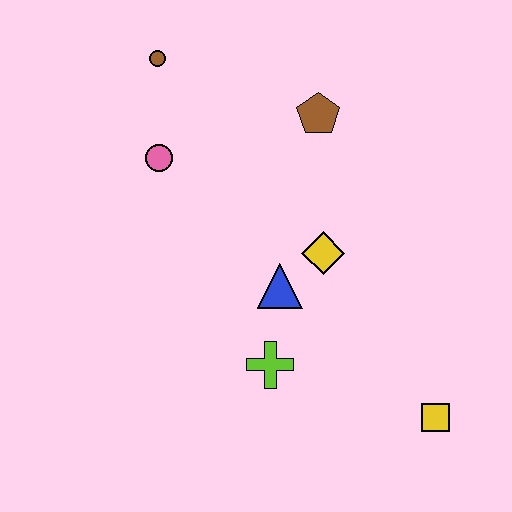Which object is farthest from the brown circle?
The yellow square is farthest from the brown circle.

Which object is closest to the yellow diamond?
The blue triangle is closest to the yellow diamond.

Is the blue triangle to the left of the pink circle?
No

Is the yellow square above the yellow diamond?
No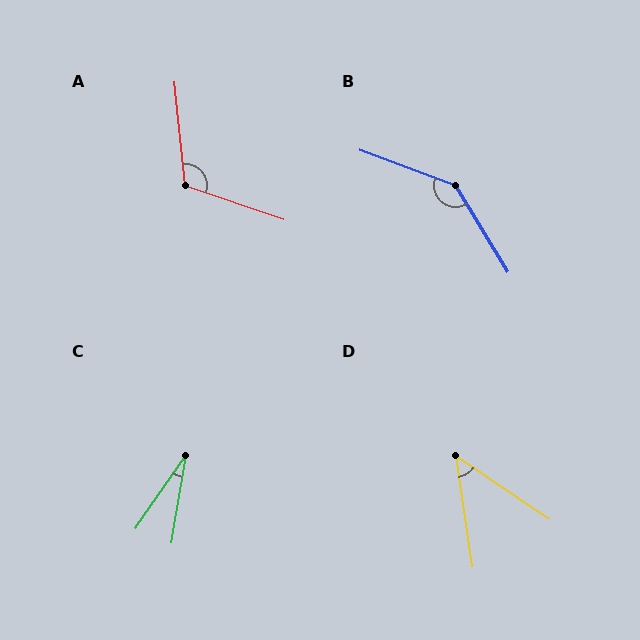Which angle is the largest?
B, at approximately 142 degrees.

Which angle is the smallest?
C, at approximately 25 degrees.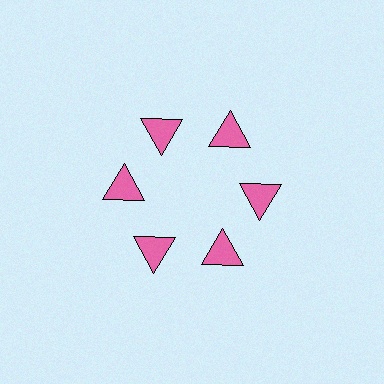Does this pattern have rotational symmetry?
Yes, this pattern has 6-fold rotational symmetry. It looks the same after rotating 60 degrees around the center.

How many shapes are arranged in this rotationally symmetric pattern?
There are 6 shapes, arranged in 6 groups of 1.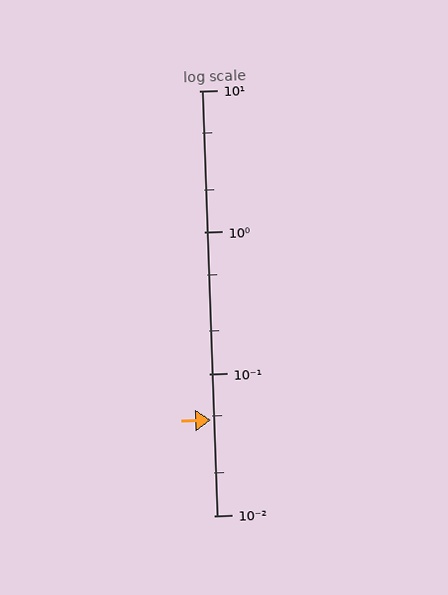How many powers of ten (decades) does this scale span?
The scale spans 3 decades, from 0.01 to 10.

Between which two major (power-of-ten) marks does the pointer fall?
The pointer is between 0.01 and 0.1.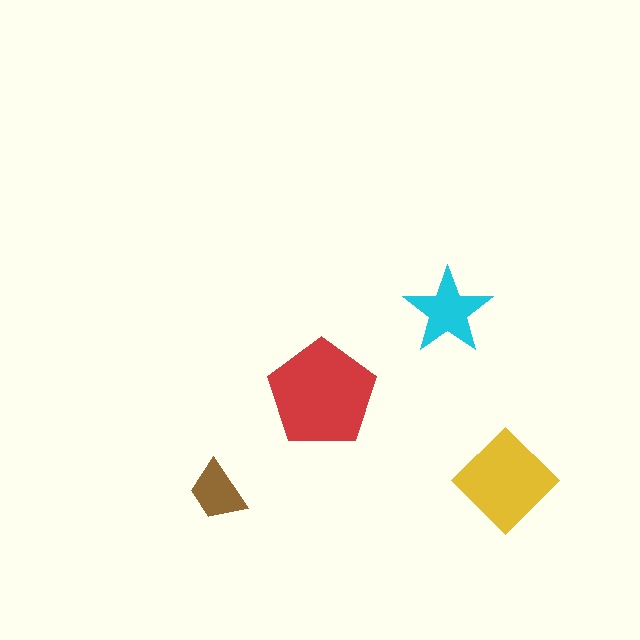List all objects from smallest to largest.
The brown trapezoid, the cyan star, the yellow diamond, the red pentagon.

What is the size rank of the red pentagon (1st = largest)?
1st.